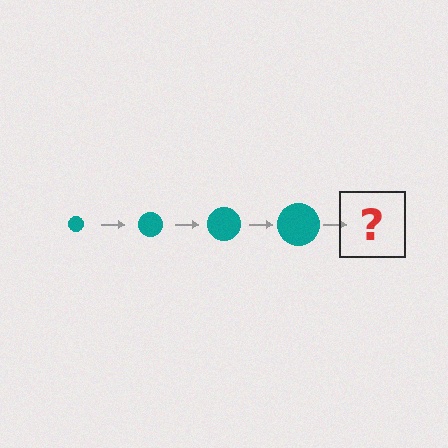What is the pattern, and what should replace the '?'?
The pattern is that the circle gets progressively larger each step. The '?' should be a teal circle, larger than the previous one.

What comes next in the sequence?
The next element should be a teal circle, larger than the previous one.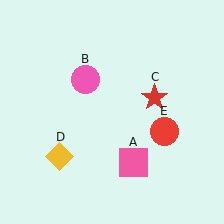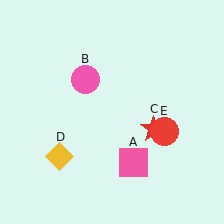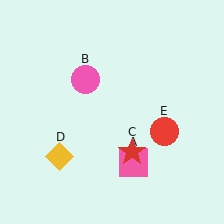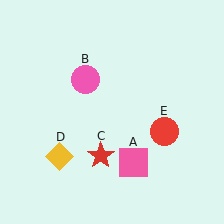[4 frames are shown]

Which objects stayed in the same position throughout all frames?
Pink square (object A) and pink circle (object B) and yellow diamond (object D) and red circle (object E) remained stationary.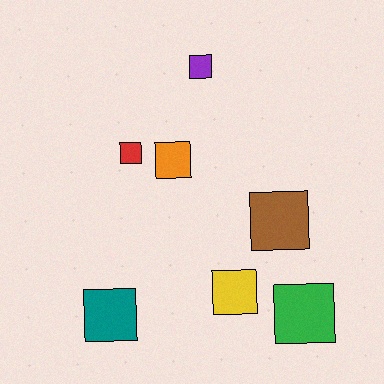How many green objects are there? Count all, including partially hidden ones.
There is 1 green object.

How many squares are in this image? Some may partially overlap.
There are 7 squares.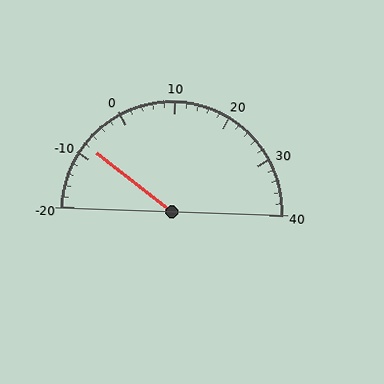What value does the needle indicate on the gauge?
The needle indicates approximately -8.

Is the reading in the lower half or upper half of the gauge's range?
The reading is in the lower half of the range (-20 to 40).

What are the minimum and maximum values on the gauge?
The gauge ranges from -20 to 40.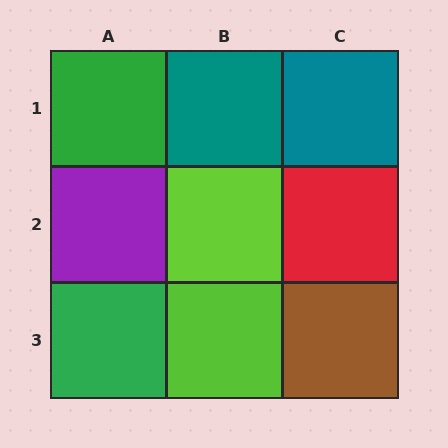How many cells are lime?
2 cells are lime.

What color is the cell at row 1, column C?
Teal.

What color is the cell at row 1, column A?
Green.